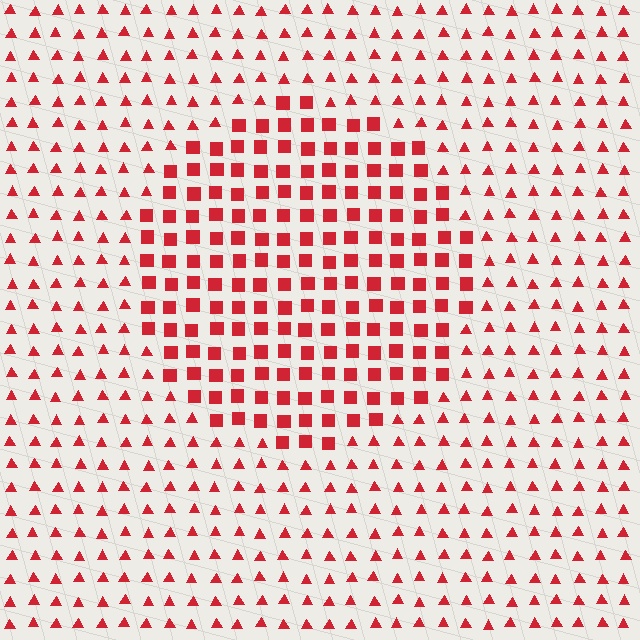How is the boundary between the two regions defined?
The boundary is defined by a change in element shape: squares inside vs. triangles outside. All elements share the same color and spacing.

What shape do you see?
I see a circle.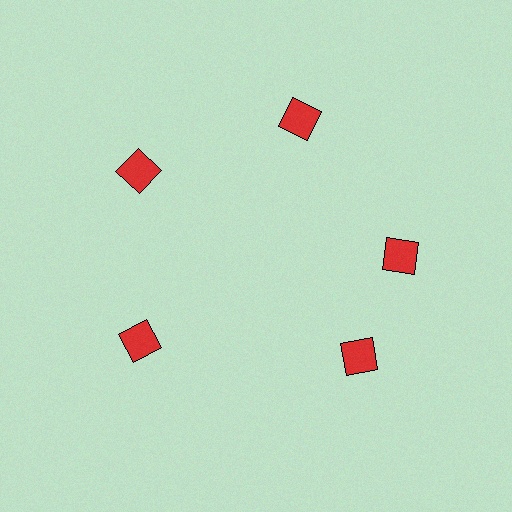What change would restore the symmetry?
The symmetry would be restored by rotating it back into even spacing with its neighbors so that all 5 diamonds sit at equal angles and equal distance from the center.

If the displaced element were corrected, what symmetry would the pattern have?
It would have 5-fold rotational symmetry — the pattern would map onto itself every 72 degrees.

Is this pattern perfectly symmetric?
No. The 5 red diamonds are arranged in a ring, but one element near the 5 o'clock position is rotated out of alignment along the ring, breaking the 5-fold rotational symmetry.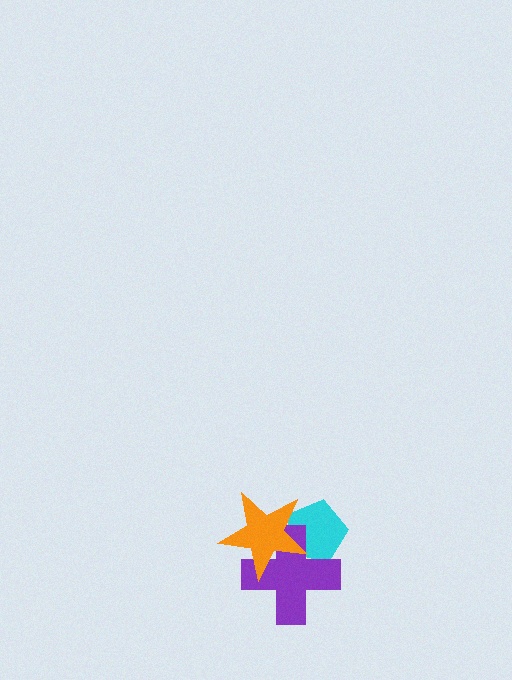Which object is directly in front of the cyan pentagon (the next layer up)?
The purple cross is directly in front of the cyan pentagon.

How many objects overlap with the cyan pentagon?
2 objects overlap with the cyan pentagon.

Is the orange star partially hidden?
No, no other shape covers it.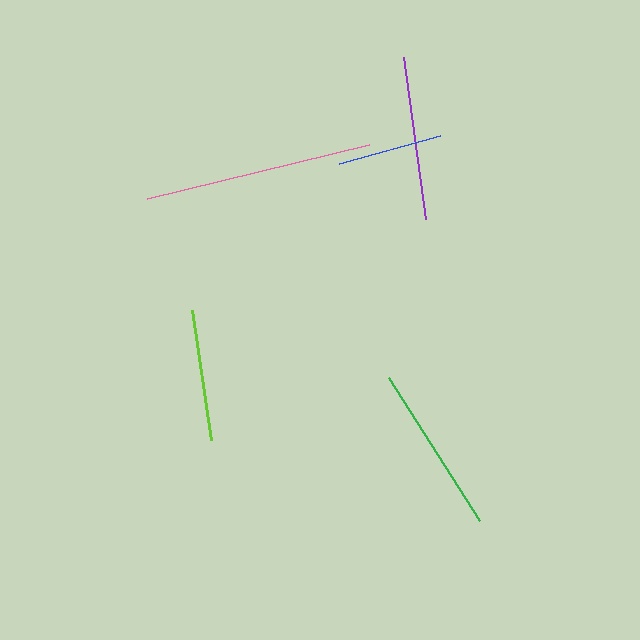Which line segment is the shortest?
The blue line is the shortest at approximately 104 pixels.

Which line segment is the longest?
The pink line is the longest at approximately 229 pixels.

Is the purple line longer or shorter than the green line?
The green line is longer than the purple line.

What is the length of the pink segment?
The pink segment is approximately 229 pixels long.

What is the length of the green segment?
The green segment is approximately 170 pixels long.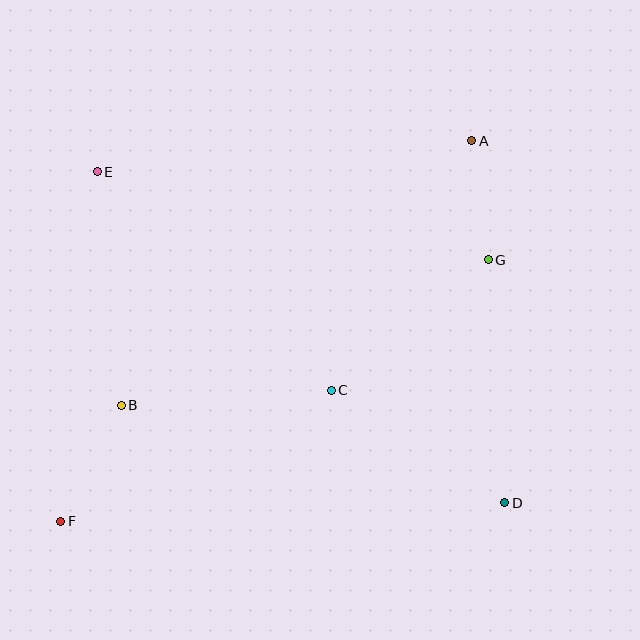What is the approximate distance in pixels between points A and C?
The distance between A and C is approximately 287 pixels.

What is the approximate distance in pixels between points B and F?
The distance between B and F is approximately 131 pixels.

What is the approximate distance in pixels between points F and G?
The distance between F and G is approximately 501 pixels.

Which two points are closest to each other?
Points A and G are closest to each other.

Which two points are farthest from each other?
Points A and F are farthest from each other.